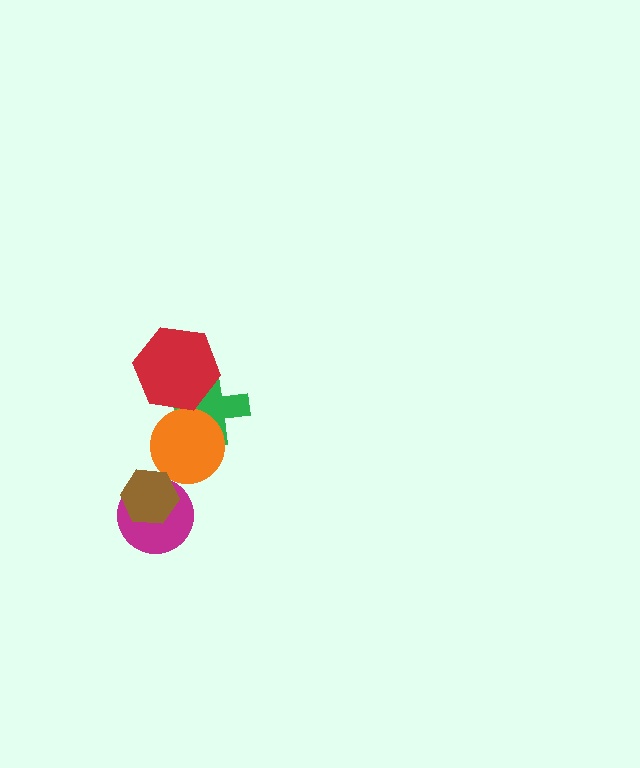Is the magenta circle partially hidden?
Yes, it is partially covered by another shape.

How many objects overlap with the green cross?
2 objects overlap with the green cross.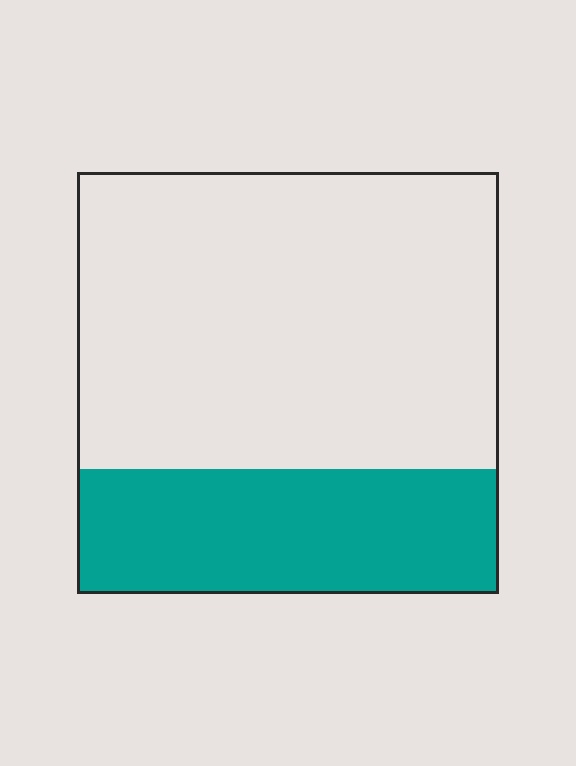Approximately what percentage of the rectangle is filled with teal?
Approximately 30%.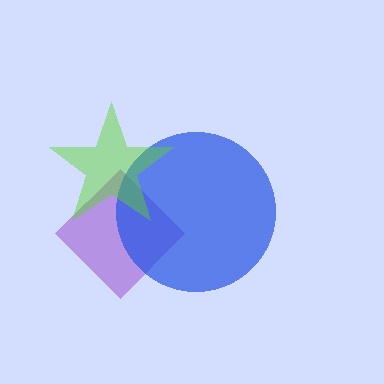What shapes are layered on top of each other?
The layered shapes are: a purple diamond, a blue circle, a lime star.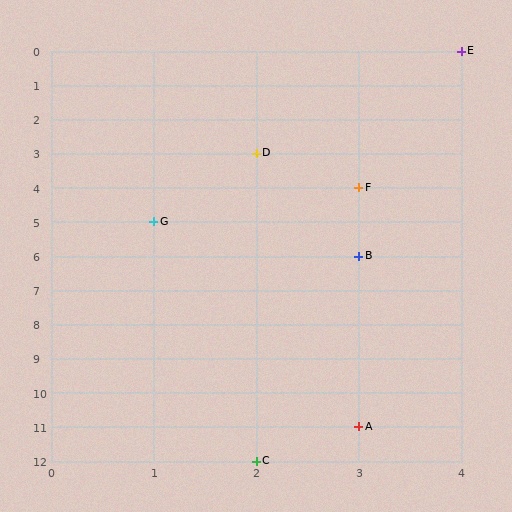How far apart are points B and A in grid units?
Points B and A are 5 rows apart.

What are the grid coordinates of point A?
Point A is at grid coordinates (3, 11).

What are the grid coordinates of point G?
Point G is at grid coordinates (1, 5).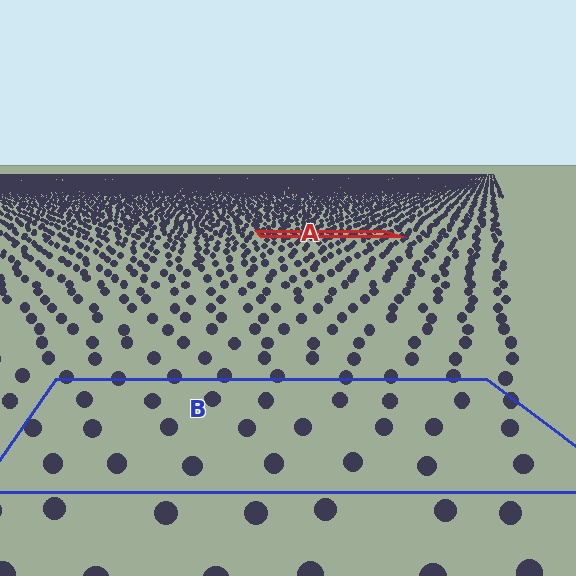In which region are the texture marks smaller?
The texture marks are smaller in region A, because it is farther away.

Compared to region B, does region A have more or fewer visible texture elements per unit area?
Region A has more texture elements per unit area — they are packed more densely because it is farther away.